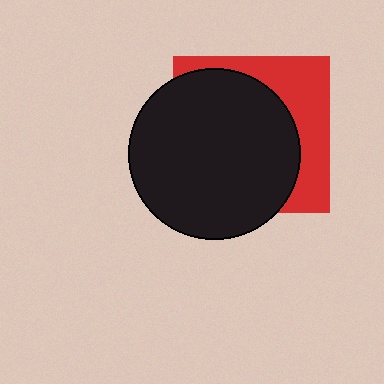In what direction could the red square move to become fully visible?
The red square could move right. That would shift it out from behind the black circle entirely.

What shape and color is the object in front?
The object in front is a black circle.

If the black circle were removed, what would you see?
You would see the complete red square.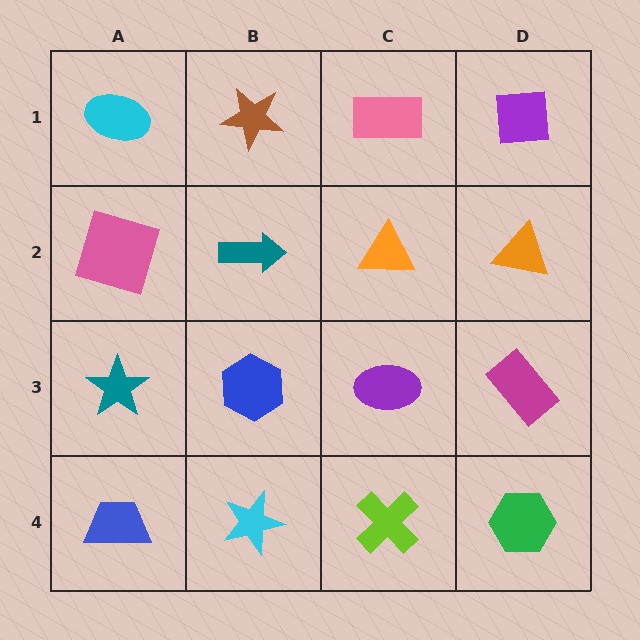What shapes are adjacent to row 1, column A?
A pink square (row 2, column A), a brown star (row 1, column B).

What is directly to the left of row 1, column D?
A pink rectangle.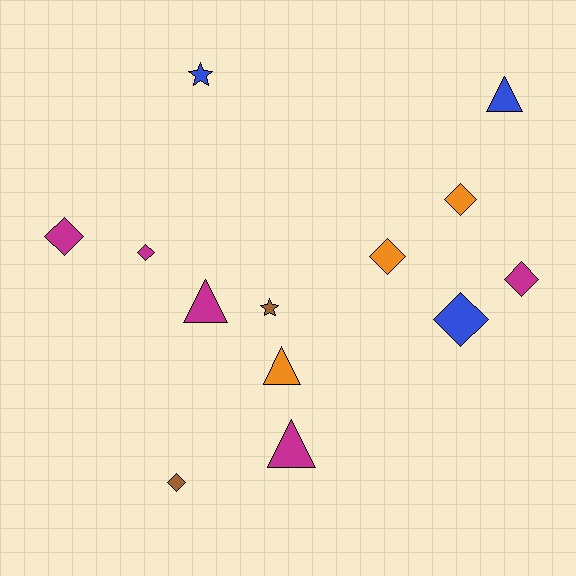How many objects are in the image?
There are 13 objects.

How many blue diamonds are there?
There is 1 blue diamond.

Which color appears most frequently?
Magenta, with 5 objects.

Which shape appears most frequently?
Diamond, with 7 objects.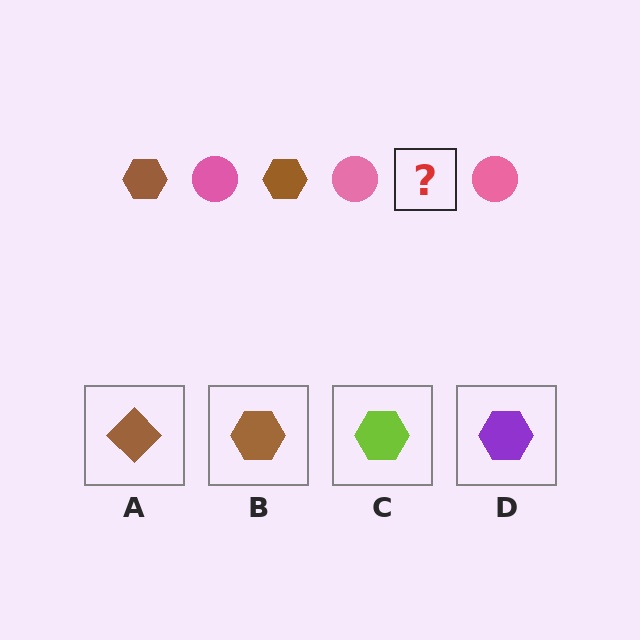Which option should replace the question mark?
Option B.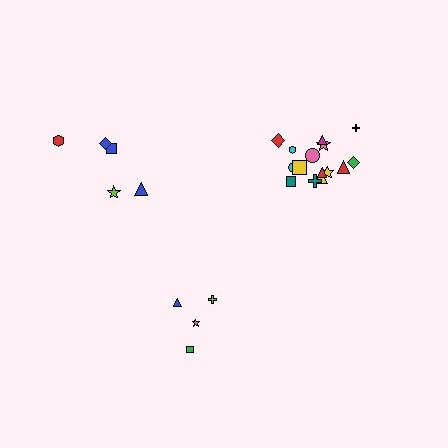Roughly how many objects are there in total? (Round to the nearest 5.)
Roughly 25 objects in total.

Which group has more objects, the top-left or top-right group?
The top-right group.